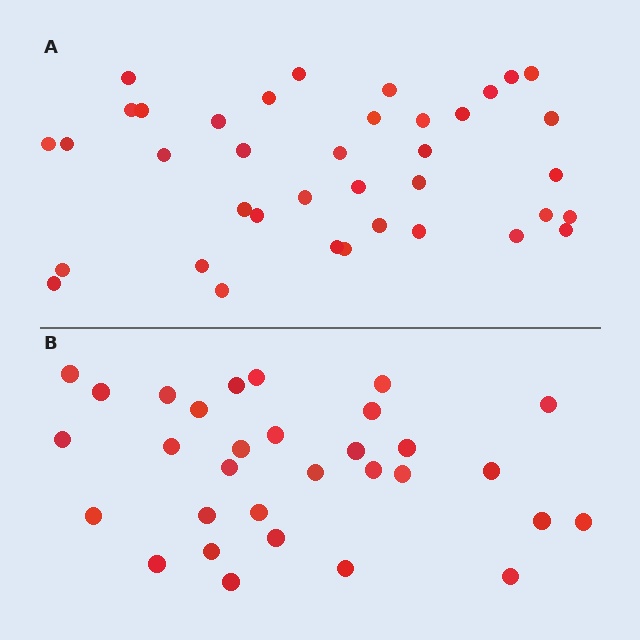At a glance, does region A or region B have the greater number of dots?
Region A (the top region) has more dots.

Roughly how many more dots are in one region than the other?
Region A has roughly 8 or so more dots than region B.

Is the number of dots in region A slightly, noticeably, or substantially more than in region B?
Region A has only slightly more — the two regions are fairly close. The ratio is roughly 1.2 to 1.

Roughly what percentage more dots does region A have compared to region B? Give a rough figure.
About 25% more.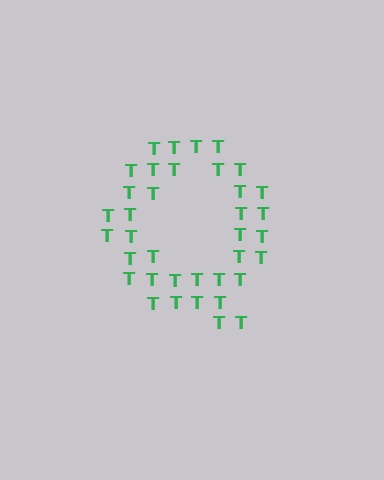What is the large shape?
The large shape is the letter Q.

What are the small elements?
The small elements are letter T's.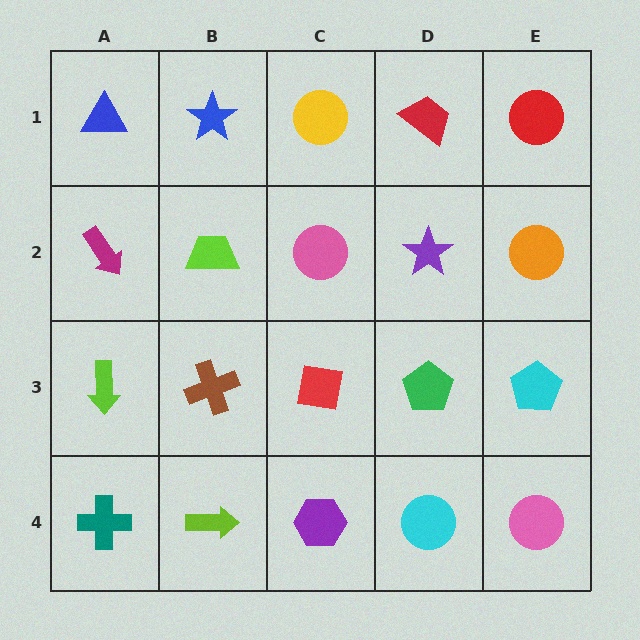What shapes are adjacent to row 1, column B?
A lime trapezoid (row 2, column B), a blue triangle (row 1, column A), a yellow circle (row 1, column C).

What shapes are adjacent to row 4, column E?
A cyan pentagon (row 3, column E), a cyan circle (row 4, column D).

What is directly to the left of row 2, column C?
A lime trapezoid.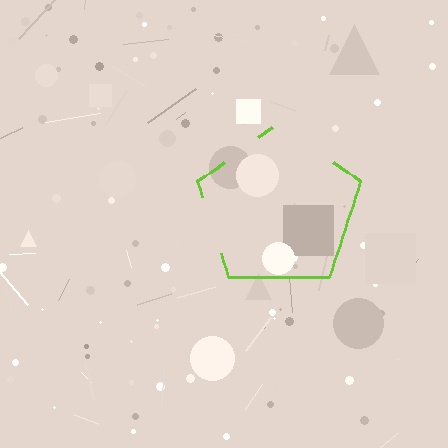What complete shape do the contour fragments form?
The contour fragments form a pentagon.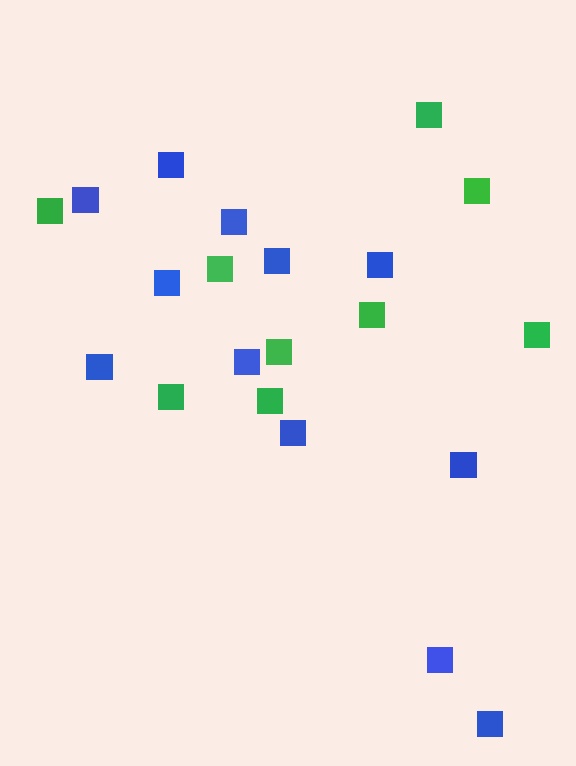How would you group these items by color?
There are 2 groups: one group of green squares (9) and one group of blue squares (12).